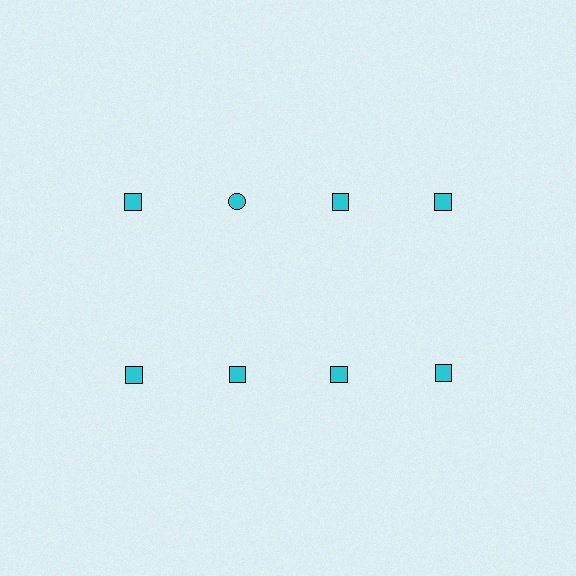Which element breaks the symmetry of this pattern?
The cyan circle in the top row, second from left column breaks the symmetry. All other shapes are cyan squares.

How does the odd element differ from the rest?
It has a different shape: circle instead of square.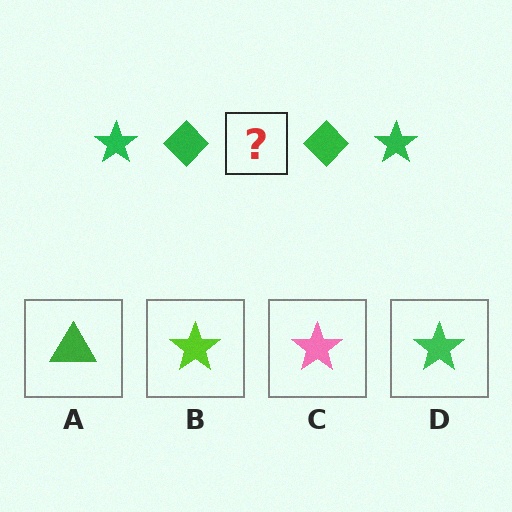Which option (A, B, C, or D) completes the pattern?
D.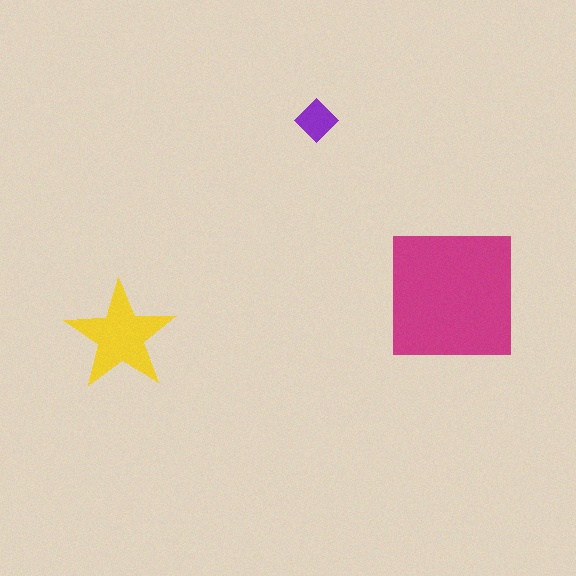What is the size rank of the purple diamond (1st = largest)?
3rd.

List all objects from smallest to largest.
The purple diamond, the yellow star, the magenta square.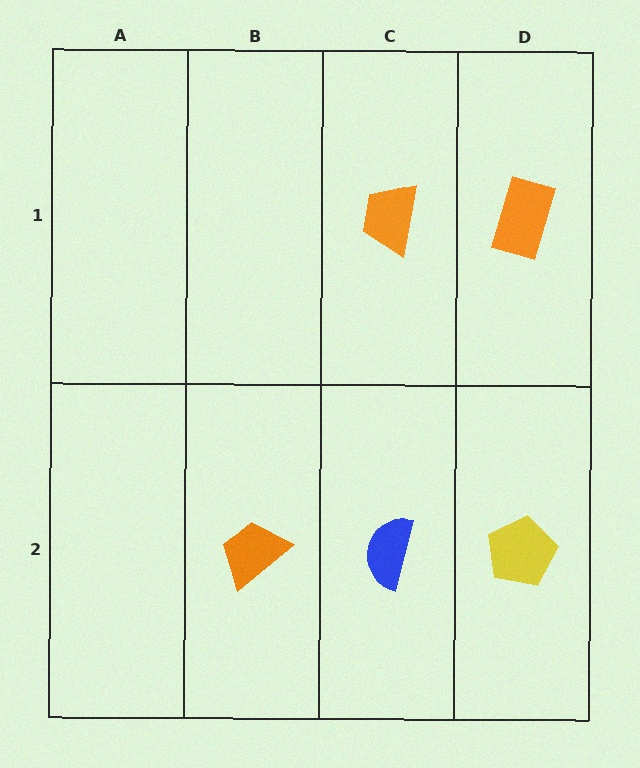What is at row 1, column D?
An orange rectangle.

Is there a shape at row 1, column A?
No, that cell is empty.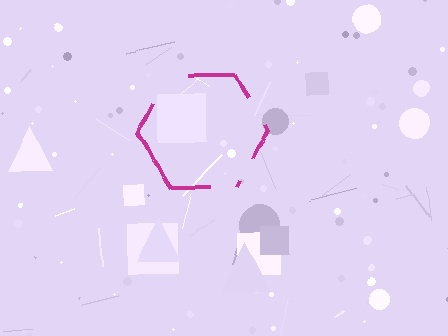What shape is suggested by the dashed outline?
The dashed outline suggests a hexagon.